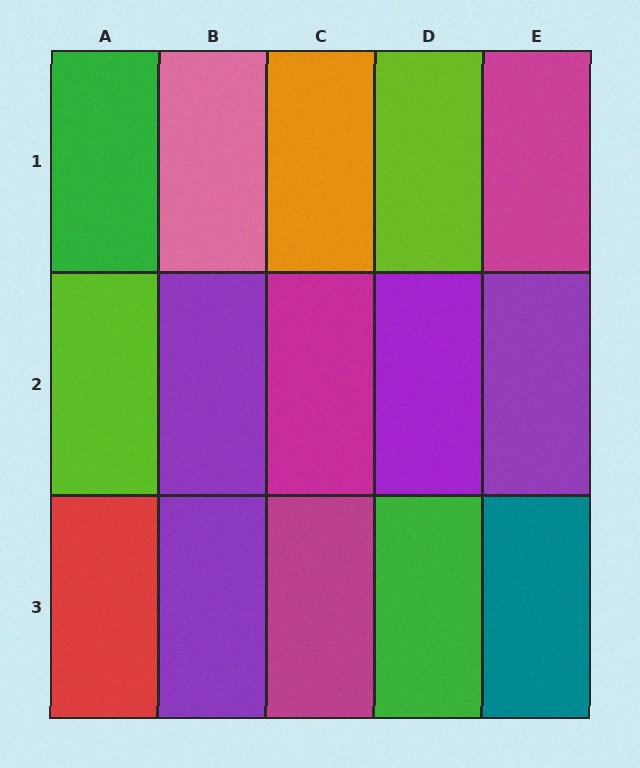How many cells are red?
1 cell is red.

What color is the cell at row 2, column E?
Purple.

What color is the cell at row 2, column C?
Magenta.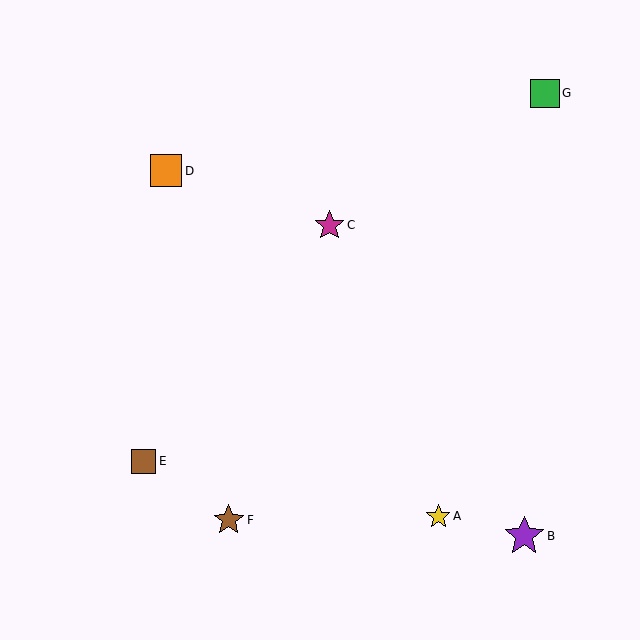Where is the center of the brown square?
The center of the brown square is at (144, 461).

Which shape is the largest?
The purple star (labeled B) is the largest.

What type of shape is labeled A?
Shape A is a yellow star.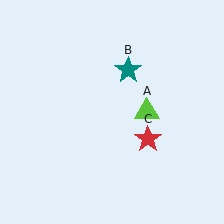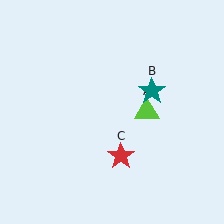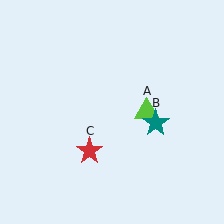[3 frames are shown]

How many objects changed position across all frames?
2 objects changed position: teal star (object B), red star (object C).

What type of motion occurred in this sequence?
The teal star (object B), red star (object C) rotated clockwise around the center of the scene.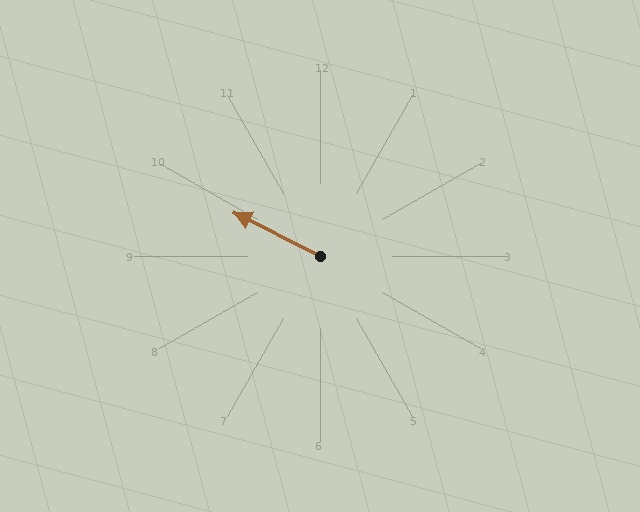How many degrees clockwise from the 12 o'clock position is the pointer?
Approximately 297 degrees.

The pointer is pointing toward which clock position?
Roughly 10 o'clock.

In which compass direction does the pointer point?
Northwest.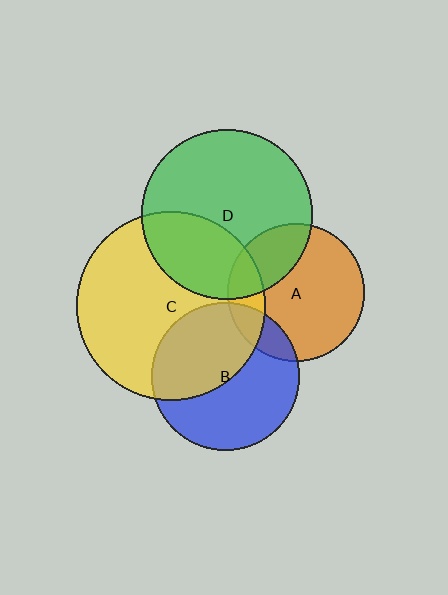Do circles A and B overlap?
Yes.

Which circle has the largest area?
Circle C (yellow).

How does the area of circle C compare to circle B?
Approximately 1.6 times.